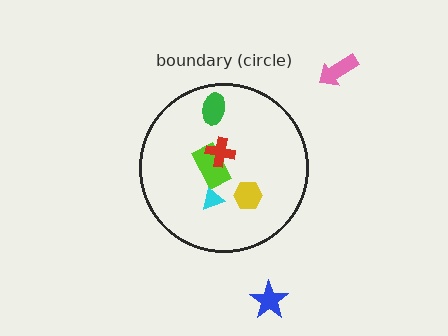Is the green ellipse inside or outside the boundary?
Inside.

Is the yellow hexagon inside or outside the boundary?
Inside.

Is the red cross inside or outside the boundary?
Inside.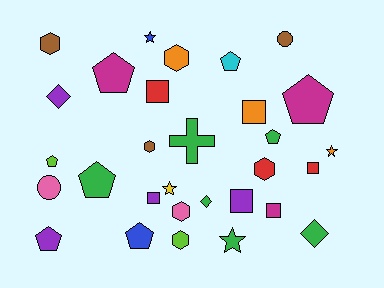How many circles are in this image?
There are 2 circles.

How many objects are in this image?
There are 30 objects.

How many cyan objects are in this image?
There is 1 cyan object.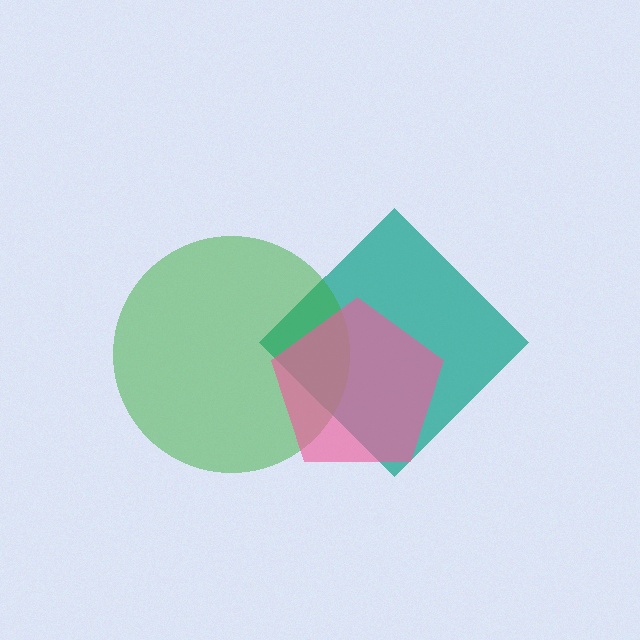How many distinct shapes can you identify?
There are 3 distinct shapes: a teal diamond, a green circle, a pink pentagon.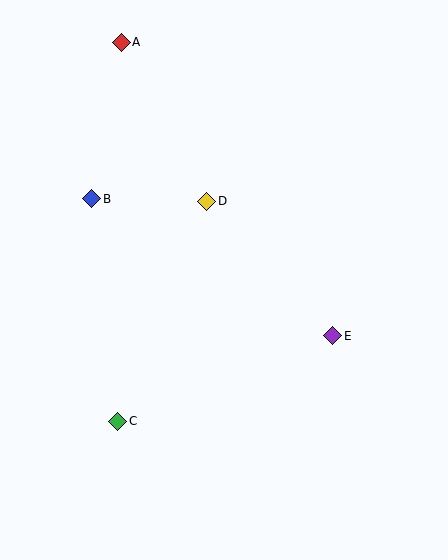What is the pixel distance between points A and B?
The distance between A and B is 159 pixels.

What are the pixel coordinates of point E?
Point E is at (333, 336).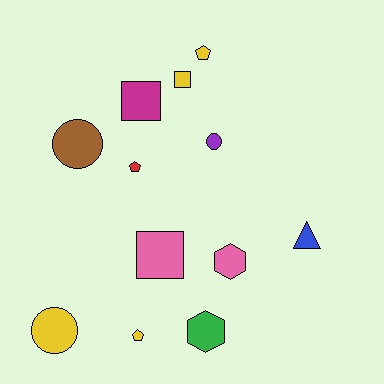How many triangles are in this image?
There is 1 triangle.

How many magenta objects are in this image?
There is 1 magenta object.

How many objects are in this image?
There are 12 objects.